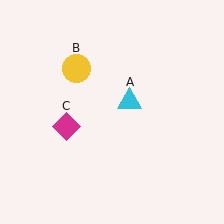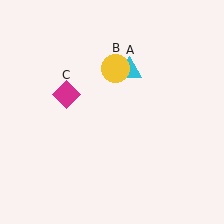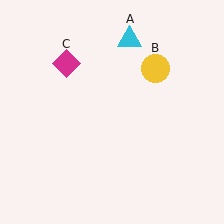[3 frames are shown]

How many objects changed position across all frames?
3 objects changed position: cyan triangle (object A), yellow circle (object B), magenta diamond (object C).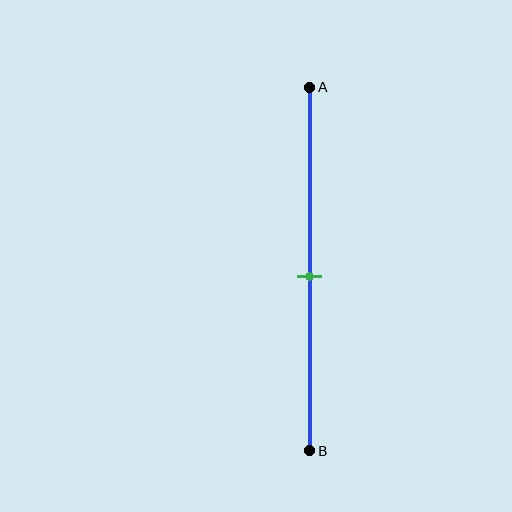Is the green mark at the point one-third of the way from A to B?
No, the mark is at about 50% from A, not at the 33% one-third point.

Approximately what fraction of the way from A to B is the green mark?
The green mark is approximately 50% of the way from A to B.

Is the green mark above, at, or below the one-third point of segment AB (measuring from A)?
The green mark is below the one-third point of segment AB.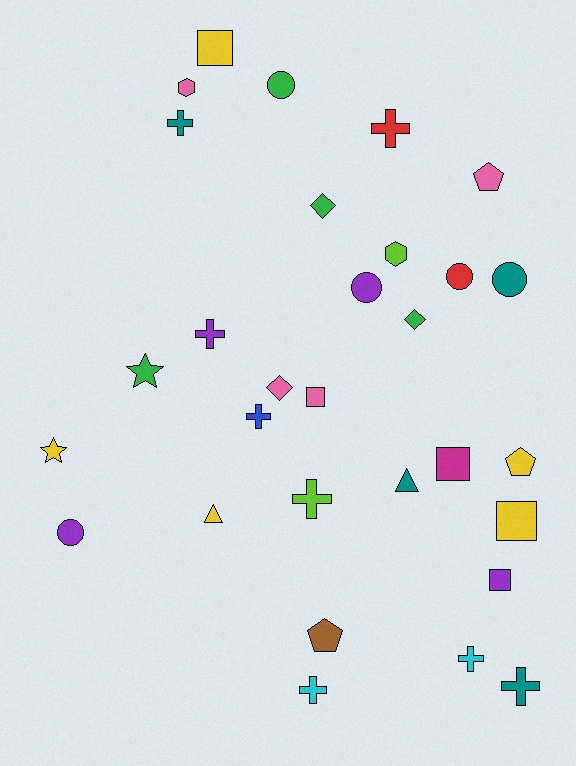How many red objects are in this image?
There are 2 red objects.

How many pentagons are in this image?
There are 3 pentagons.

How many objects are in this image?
There are 30 objects.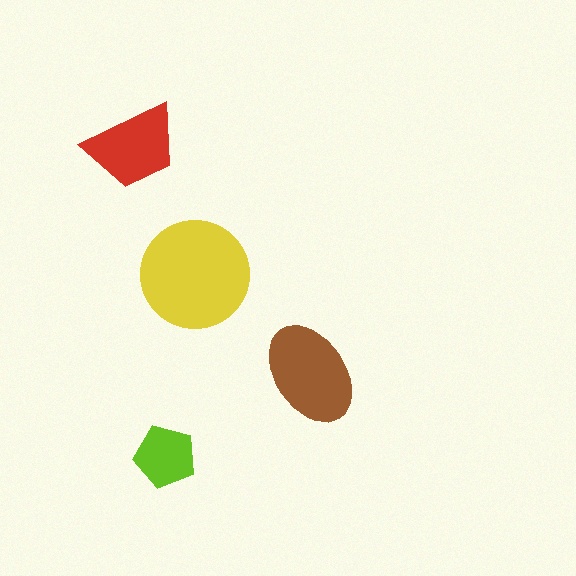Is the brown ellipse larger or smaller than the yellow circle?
Smaller.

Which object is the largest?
The yellow circle.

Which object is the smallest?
The lime pentagon.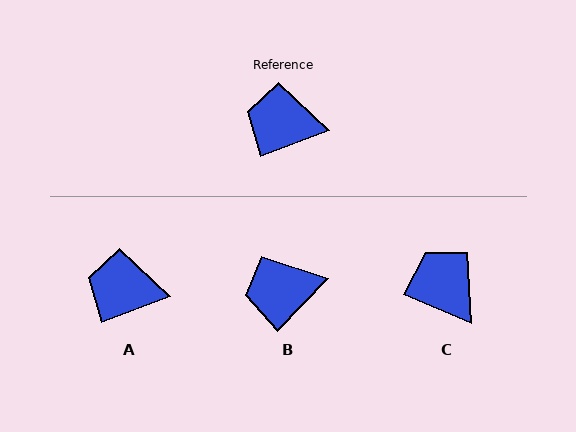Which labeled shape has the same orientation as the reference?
A.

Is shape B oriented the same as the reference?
No, it is off by about 25 degrees.